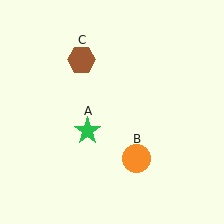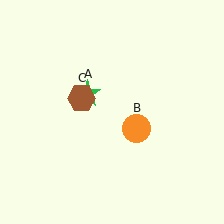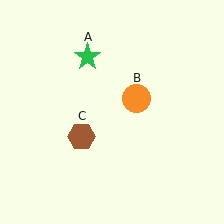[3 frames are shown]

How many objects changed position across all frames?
3 objects changed position: green star (object A), orange circle (object B), brown hexagon (object C).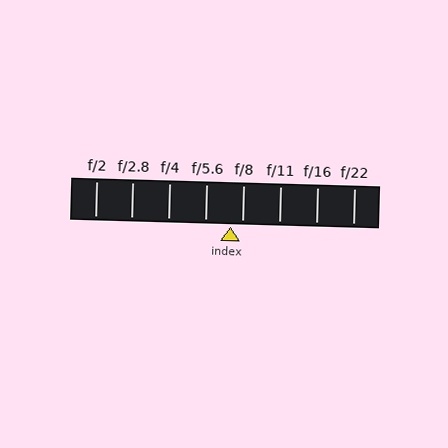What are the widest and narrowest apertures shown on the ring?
The widest aperture shown is f/2 and the narrowest is f/22.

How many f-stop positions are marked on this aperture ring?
There are 8 f-stop positions marked.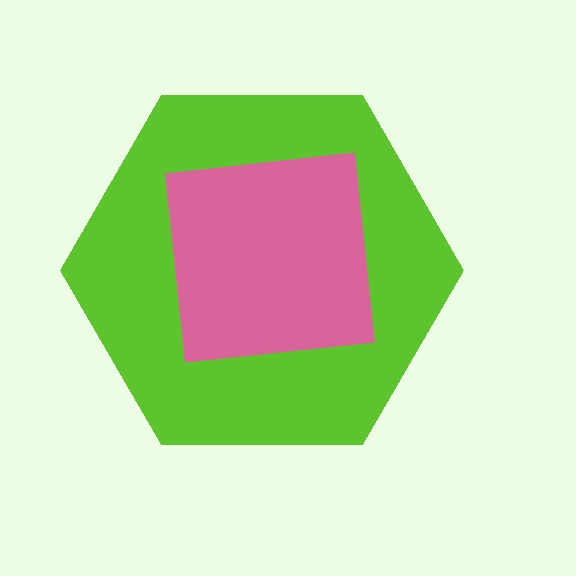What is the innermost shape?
The pink square.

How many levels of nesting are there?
2.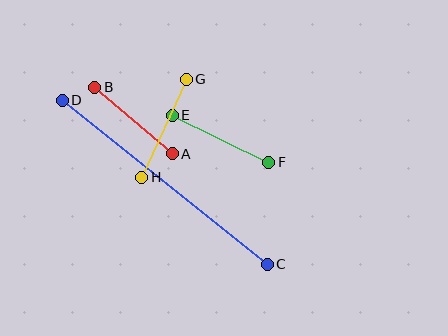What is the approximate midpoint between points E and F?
The midpoint is at approximately (220, 139) pixels.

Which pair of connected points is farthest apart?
Points C and D are farthest apart.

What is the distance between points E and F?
The distance is approximately 108 pixels.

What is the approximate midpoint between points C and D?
The midpoint is at approximately (165, 182) pixels.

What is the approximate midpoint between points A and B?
The midpoint is at approximately (133, 120) pixels.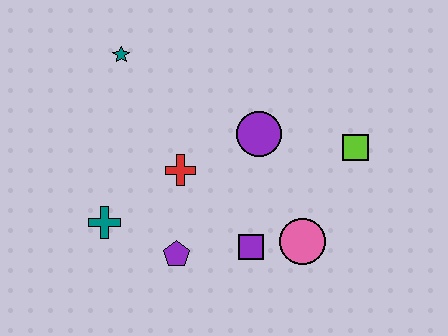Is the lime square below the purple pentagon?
No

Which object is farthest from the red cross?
The lime square is farthest from the red cross.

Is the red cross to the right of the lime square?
No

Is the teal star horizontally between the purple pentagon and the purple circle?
No